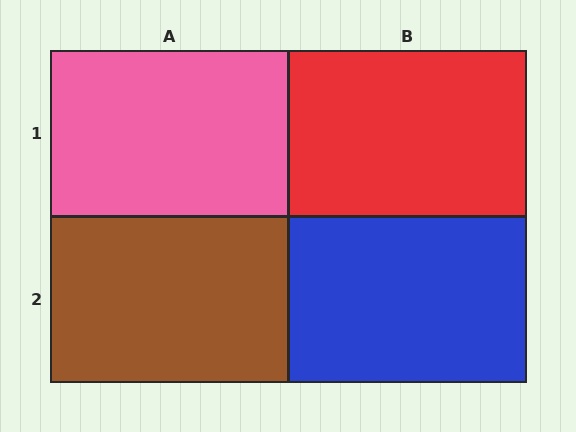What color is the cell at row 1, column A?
Pink.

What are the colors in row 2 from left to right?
Brown, blue.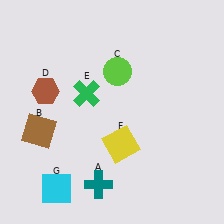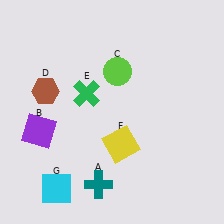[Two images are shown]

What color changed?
The square (B) changed from brown in Image 1 to purple in Image 2.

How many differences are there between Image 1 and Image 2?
There is 1 difference between the two images.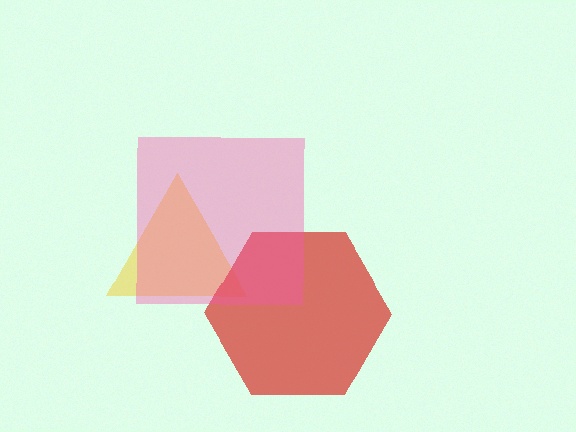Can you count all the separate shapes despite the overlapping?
Yes, there are 3 separate shapes.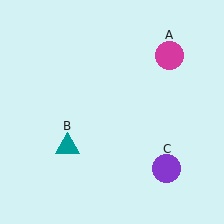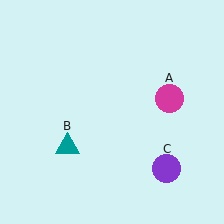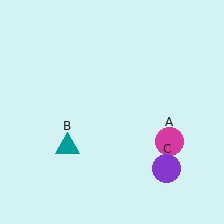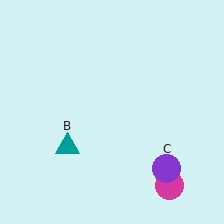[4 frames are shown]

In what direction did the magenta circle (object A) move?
The magenta circle (object A) moved down.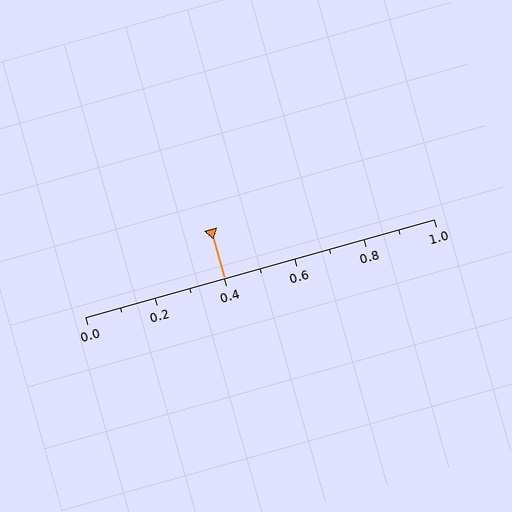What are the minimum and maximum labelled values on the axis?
The axis runs from 0.0 to 1.0.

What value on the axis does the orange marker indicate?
The marker indicates approximately 0.4.